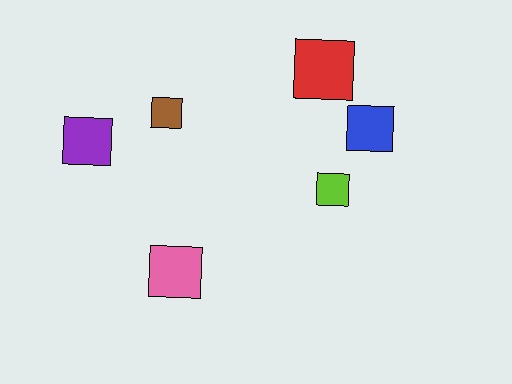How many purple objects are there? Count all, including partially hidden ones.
There is 1 purple object.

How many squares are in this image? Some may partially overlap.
There are 6 squares.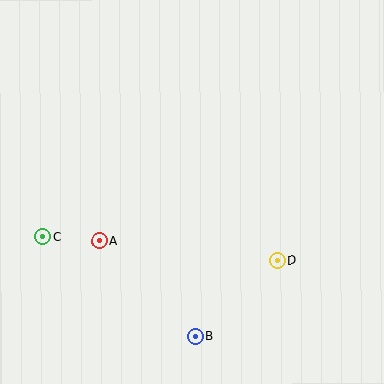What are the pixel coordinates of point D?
Point D is at (277, 260).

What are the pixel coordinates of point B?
Point B is at (195, 336).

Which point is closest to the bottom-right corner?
Point D is closest to the bottom-right corner.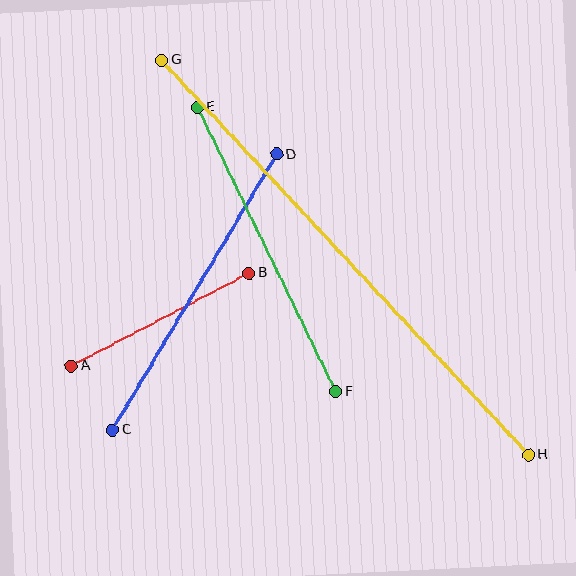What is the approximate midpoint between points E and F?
The midpoint is at approximately (267, 249) pixels.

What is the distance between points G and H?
The distance is approximately 539 pixels.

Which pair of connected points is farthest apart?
Points G and H are farthest apart.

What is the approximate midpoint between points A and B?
The midpoint is at approximately (160, 320) pixels.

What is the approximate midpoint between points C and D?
The midpoint is at approximately (194, 292) pixels.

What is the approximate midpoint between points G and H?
The midpoint is at approximately (345, 258) pixels.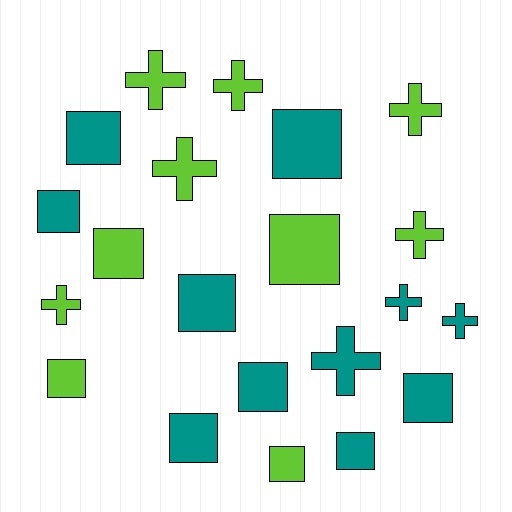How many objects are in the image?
There are 21 objects.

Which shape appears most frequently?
Square, with 12 objects.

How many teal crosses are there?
There are 3 teal crosses.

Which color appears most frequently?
Teal, with 11 objects.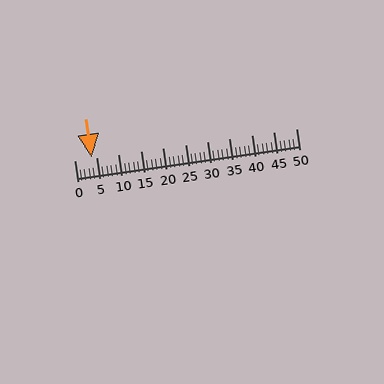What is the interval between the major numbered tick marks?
The major tick marks are spaced 5 units apart.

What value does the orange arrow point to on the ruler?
The orange arrow points to approximately 4.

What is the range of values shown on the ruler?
The ruler shows values from 0 to 50.